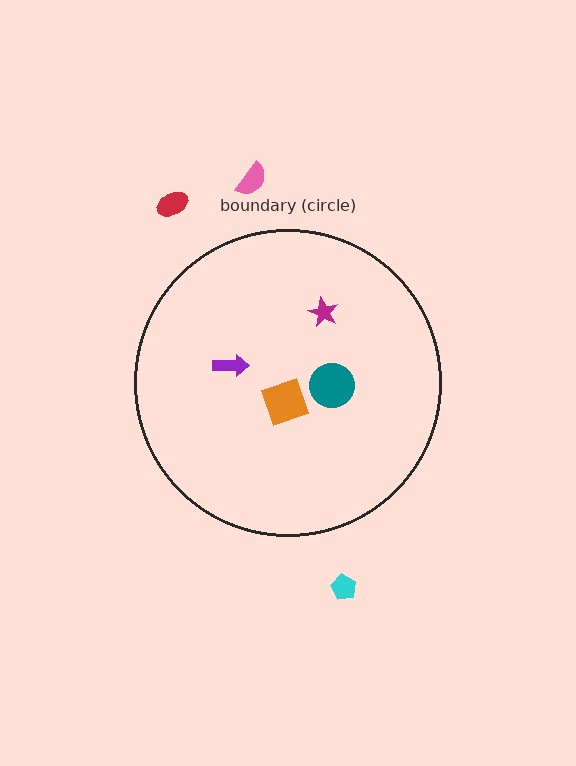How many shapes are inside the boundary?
4 inside, 3 outside.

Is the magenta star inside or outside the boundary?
Inside.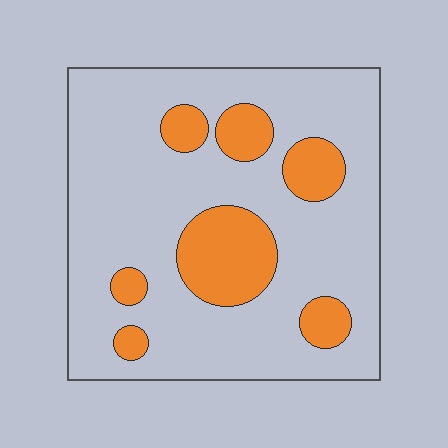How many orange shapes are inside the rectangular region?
7.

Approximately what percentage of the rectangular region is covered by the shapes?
Approximately 20%.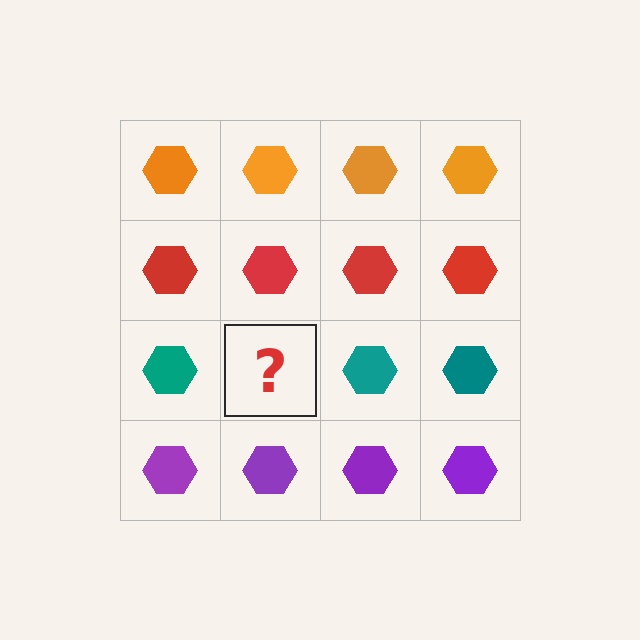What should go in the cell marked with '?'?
The missing cell should contain a teal hexagon.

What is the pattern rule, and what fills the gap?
The rule is that each row has a consistent color. The gap should be filled with a teal hexagon.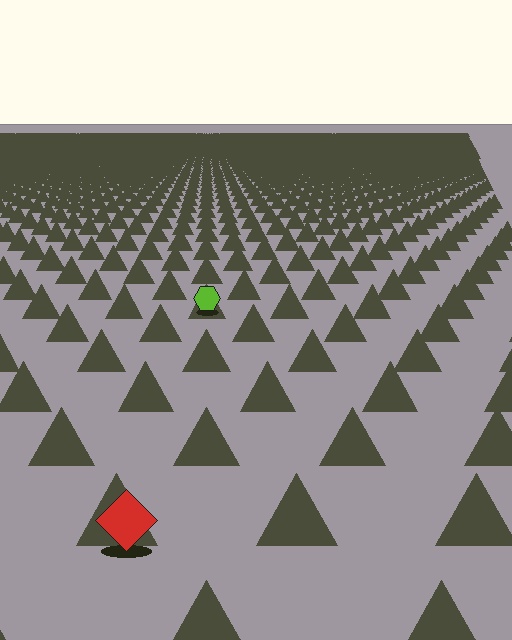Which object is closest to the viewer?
The red diamond is closest. The texture marks near it are larger and more spread out.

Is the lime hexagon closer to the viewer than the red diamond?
No. The red diamond is closer — you can tell from the texture gradient: the ground texture is coarser near it.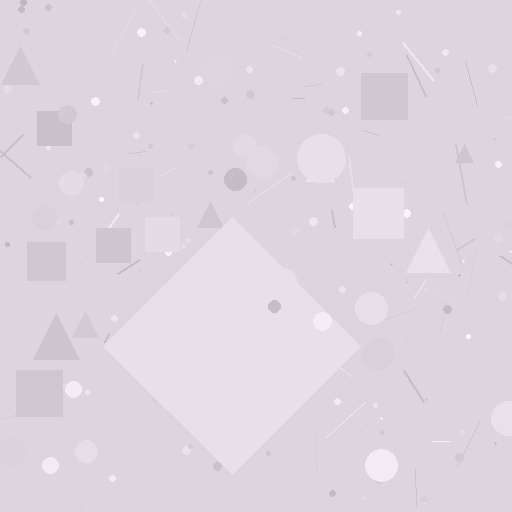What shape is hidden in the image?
A diamond is hidden in the image.